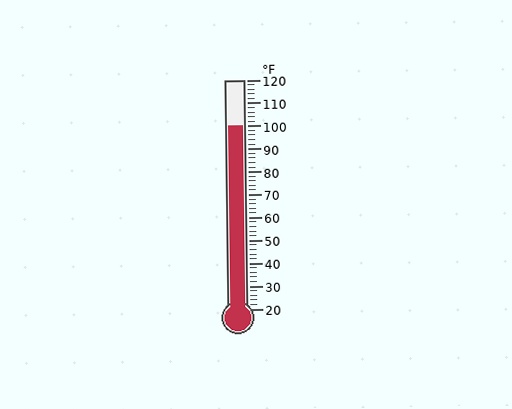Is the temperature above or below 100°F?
The temperature is at 100°F.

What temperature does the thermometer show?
The thermometer shows approximately 100°F.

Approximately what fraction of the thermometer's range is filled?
The thermometer is filled to approximately 80% of its range.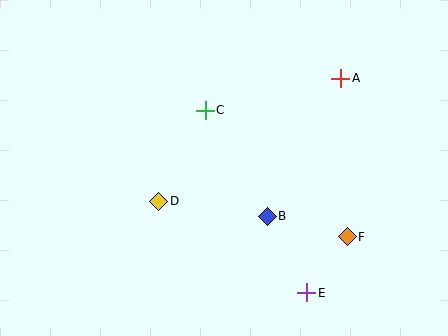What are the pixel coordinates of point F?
Point F is at (347, 237).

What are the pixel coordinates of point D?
Point D is at (159, 201).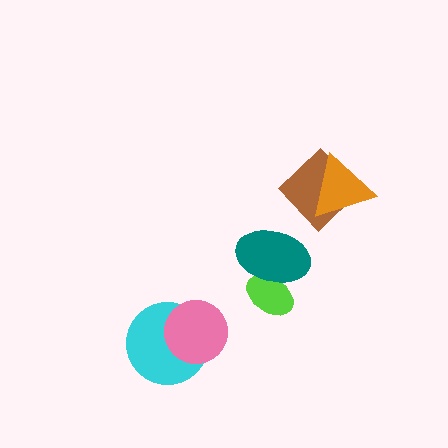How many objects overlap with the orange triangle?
1 object overlaps with the orange triangle.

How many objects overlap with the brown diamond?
1 object overlaps with the brown diamond.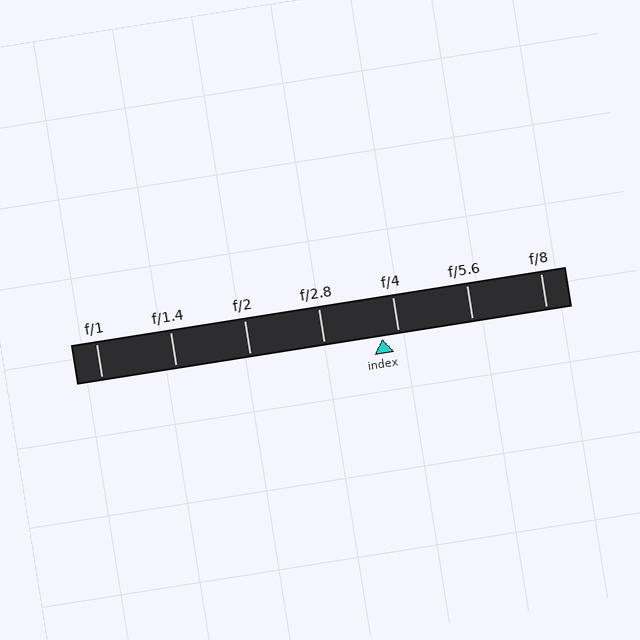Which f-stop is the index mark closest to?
The index mark is closest to f/4.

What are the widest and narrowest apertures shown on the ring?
The widest aperture shown is f/1 and the narrowest is f/8.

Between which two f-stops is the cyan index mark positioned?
The index mark is between f/2.8 and f/4.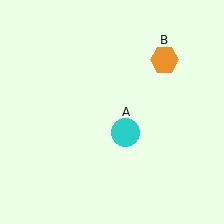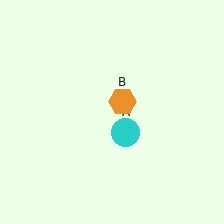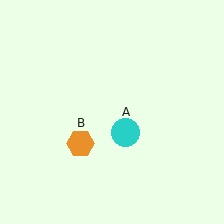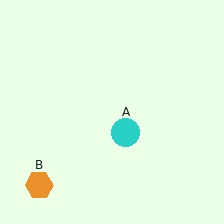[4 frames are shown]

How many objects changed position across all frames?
1 object changed position: orange hexagon (object B).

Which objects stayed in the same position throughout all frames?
Cyan circle (object A) remained stationary.